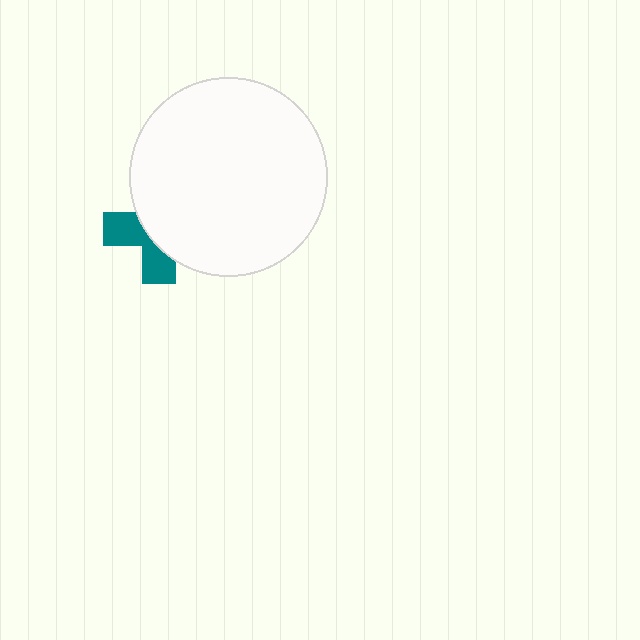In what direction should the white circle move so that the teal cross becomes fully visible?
The white circle should move right. That is the shortest direction to clear the overlap and leave the teal cross fully visible.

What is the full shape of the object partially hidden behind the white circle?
The partially hidden object is a teal cross.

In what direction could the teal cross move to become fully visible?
The teal cross could move left. That would shift it out from behind the white circle entirely.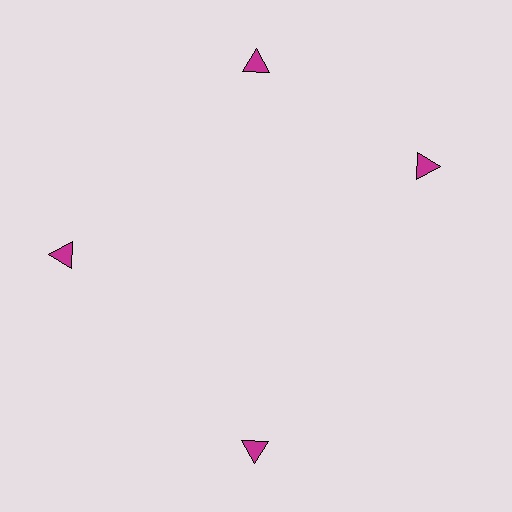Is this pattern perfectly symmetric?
No. The 4 magenta triangles are arranged in a ring, but one element near the 3 o'clock position is rotated out of alignment along the ring, breaking the 4-fold rotational symmetry.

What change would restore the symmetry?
The symmetry would be restored by rotating it back into even spacing with its neighbors so that all 4 triangles sit at equal angles and equal distance from the center.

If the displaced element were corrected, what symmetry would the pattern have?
It would have 4-fold rotational symmetry — the pattern would map onto itself every 90 degrees.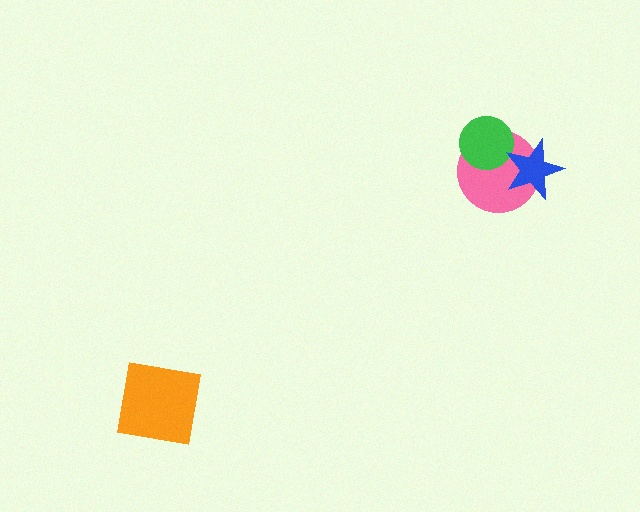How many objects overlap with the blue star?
1 object overlaps with the blue star.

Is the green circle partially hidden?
No, no other shape covers it.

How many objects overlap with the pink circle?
2 objects overlap with the pink circle.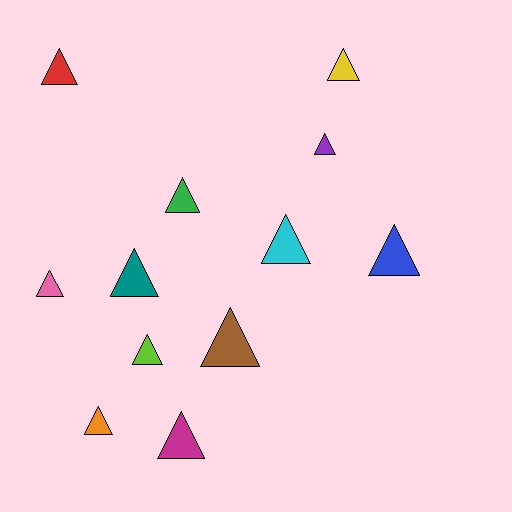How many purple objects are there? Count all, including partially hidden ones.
There is 1 purple object.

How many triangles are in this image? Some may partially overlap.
There are 12 triangles.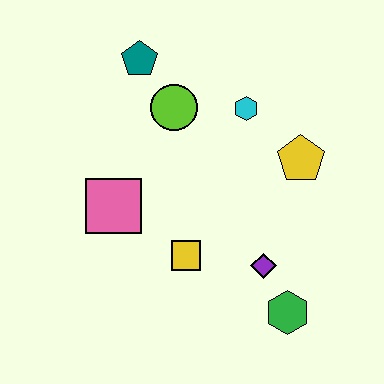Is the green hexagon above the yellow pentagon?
No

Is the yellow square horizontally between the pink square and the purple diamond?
Yes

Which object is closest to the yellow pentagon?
The cyan hexagon is closest to the yellow pentagon.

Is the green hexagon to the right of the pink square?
Yes